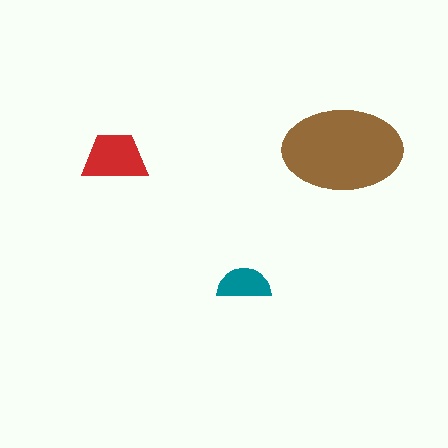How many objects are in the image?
There are 3 objects in the image.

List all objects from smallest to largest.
The teal semicircle, the red trapezoid, the brown ellipse.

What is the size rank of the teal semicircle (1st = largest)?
3rd.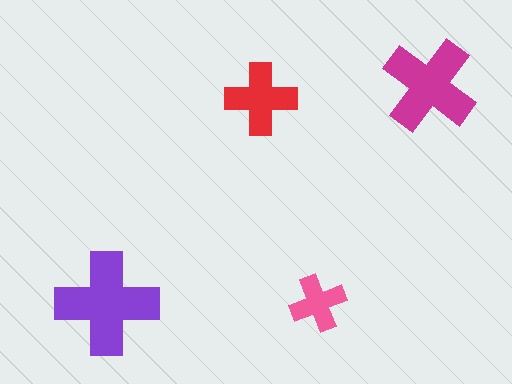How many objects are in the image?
There are 4 objects in the image.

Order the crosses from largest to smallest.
the purple one, the magenta one, the red one, the pink one.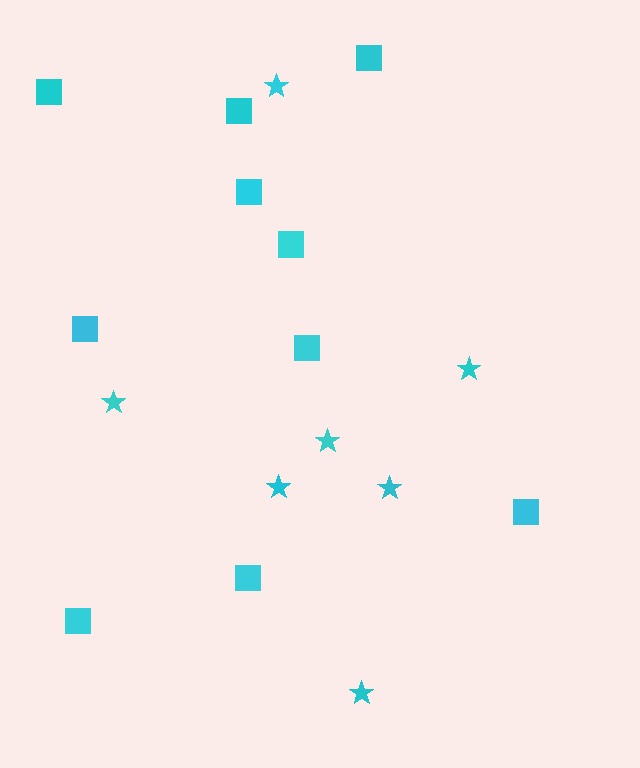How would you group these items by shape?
There are 2 groups: one group of squares (10) and one group of stars (7).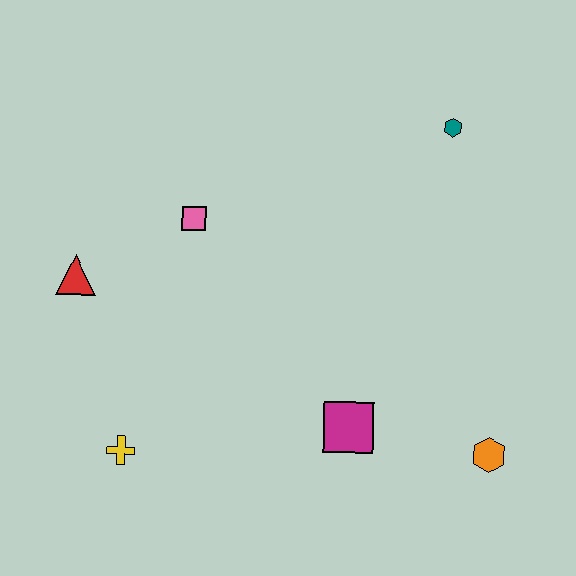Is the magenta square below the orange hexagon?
No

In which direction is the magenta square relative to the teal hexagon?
The magenta square is below the teal hexagon.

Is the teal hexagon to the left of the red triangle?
No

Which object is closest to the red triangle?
The pink square is closest to the red triangle.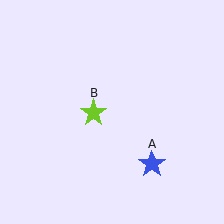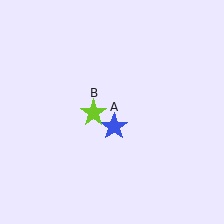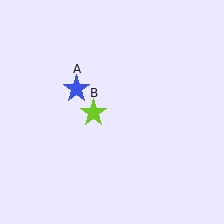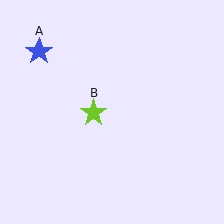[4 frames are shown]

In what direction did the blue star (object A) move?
The blue star (object A) moved up and to the left.